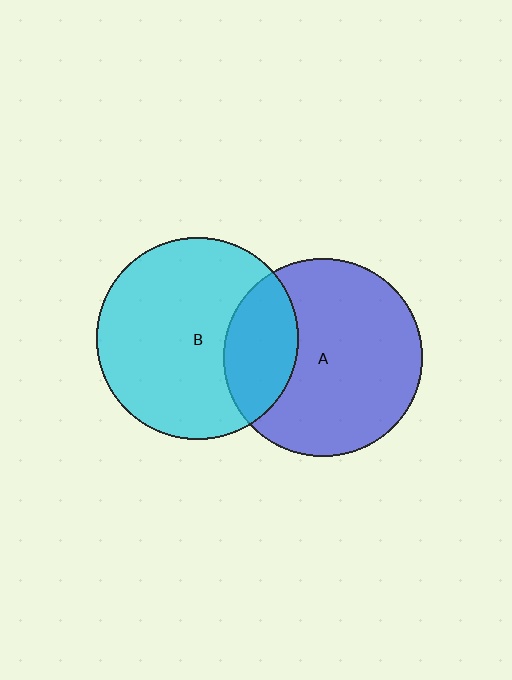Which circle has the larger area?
Circle B (cyan).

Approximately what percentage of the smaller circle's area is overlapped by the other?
Approximately 25%.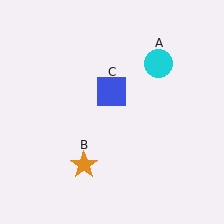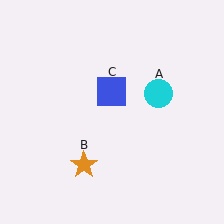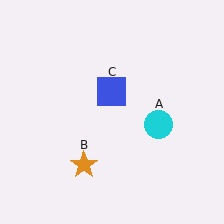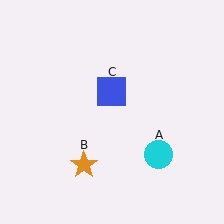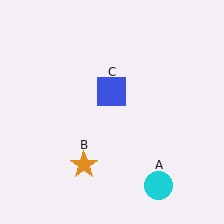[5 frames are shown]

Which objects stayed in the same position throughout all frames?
Orange star (object B) and blue square (object C) remained stationary.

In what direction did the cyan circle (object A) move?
The cyan circle (object A) moved down.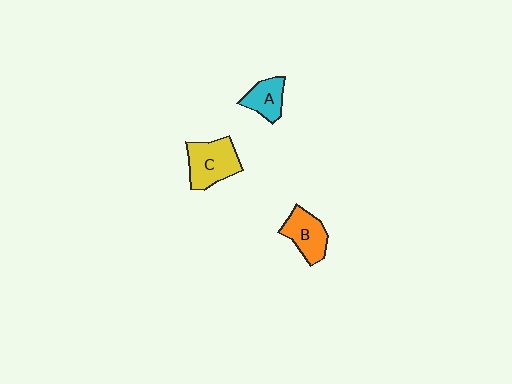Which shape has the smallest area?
Shape A (cyan).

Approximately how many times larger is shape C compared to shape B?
Approximately 1.2 times.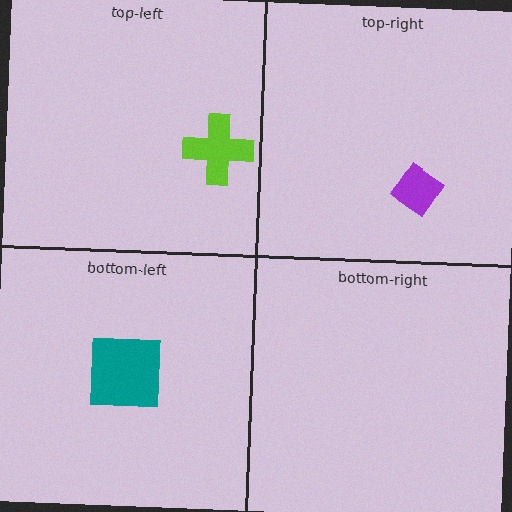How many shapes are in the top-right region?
1.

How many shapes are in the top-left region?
1.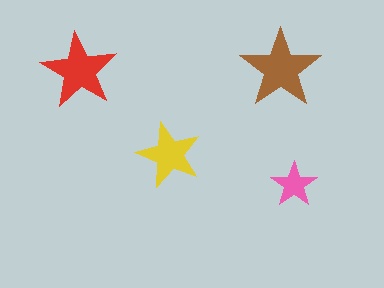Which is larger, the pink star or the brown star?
The brown one.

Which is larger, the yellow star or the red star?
The red one.